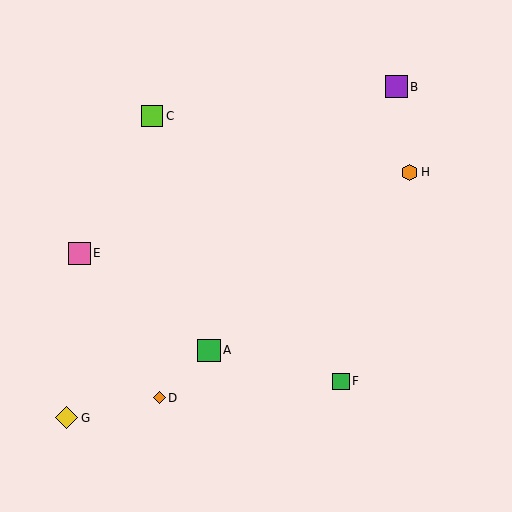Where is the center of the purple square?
The center of the purple square is at (396, 87).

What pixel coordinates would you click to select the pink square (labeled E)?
Click at (79, 253) to select the pink square E.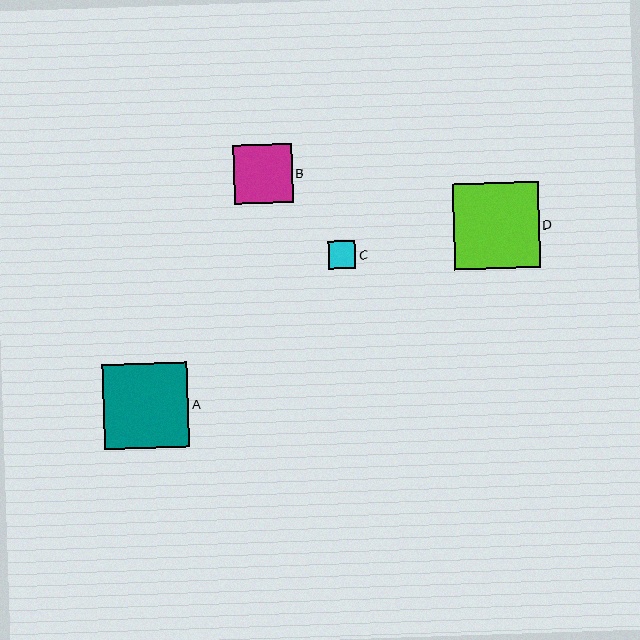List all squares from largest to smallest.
From largest to smallest: D, A, B, C.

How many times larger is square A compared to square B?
Square A is approximately 1.5 times the size of square B.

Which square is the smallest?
Square C is the smallest with a size of approximately 28 pixels.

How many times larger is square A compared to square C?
Square A is approximately 3.1 times the size of square C.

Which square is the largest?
Square D is the largest with a size of approximately 86 pixels.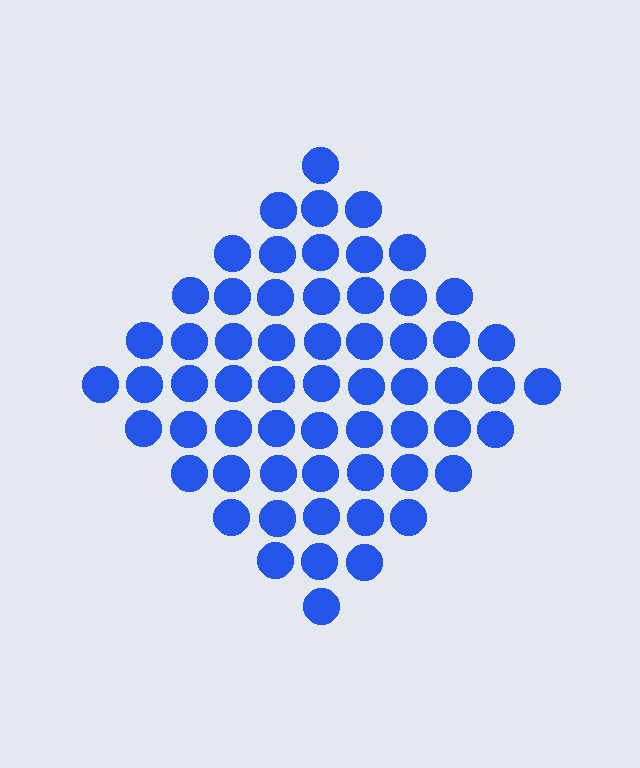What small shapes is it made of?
It is made of small circles.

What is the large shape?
The large shape is a diamond.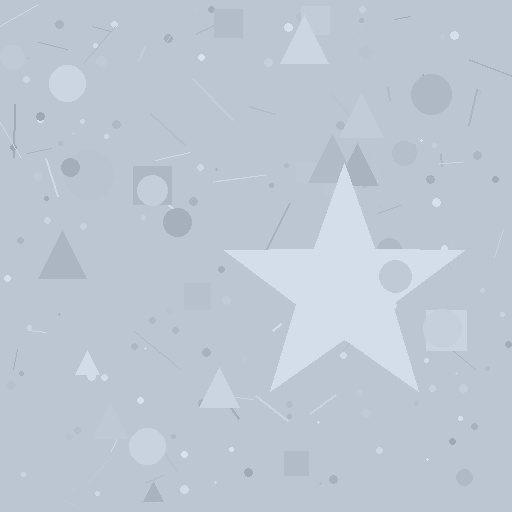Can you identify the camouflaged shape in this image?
The camouflaged shape is a star.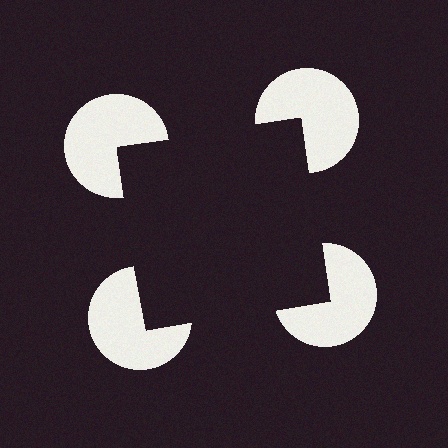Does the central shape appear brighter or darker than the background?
It typically appears slightly darker than the background, even though no actual brightness change is drawn.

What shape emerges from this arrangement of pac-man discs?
An illusory square — its edges are inferred from the aligned wedge cuts in the pac-man discs, not physically drawn.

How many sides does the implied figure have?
4 sides.